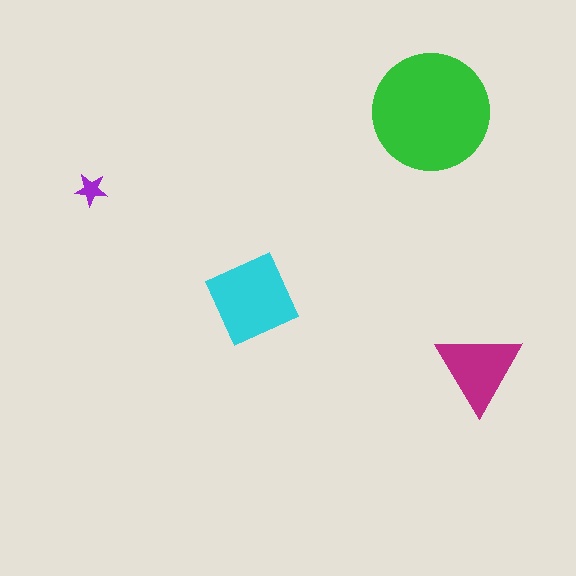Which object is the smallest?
The purple star.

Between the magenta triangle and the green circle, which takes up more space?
The green circle.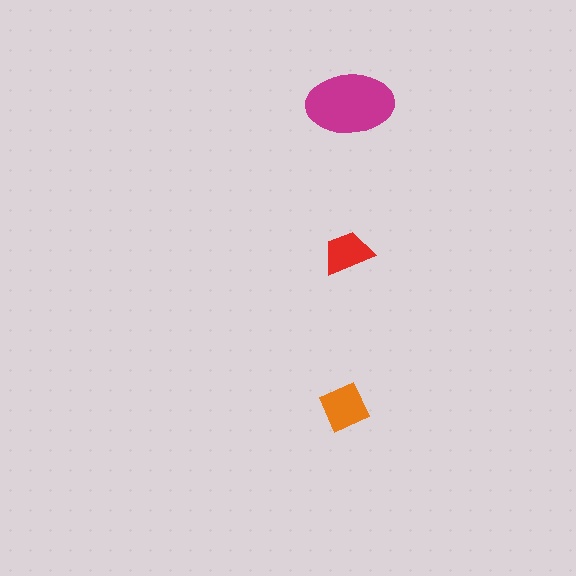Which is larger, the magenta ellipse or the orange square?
The magenta ellipse.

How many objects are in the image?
There are 3 objects in the image.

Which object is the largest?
The magenta ellipse.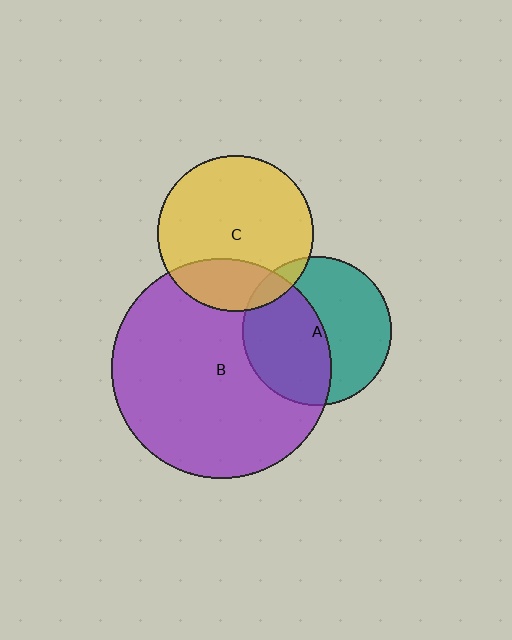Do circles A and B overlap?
Yes.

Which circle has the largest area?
Circle B (purple).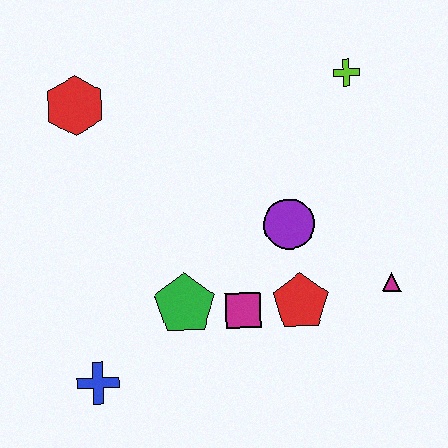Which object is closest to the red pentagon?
The magenta square is closest to the red pentagon.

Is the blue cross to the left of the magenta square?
Yes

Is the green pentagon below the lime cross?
Yes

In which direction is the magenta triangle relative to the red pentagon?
The magenta triangle is to the right of the red pentagon.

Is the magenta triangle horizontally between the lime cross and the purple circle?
No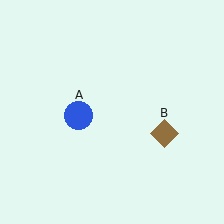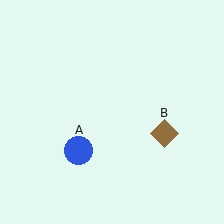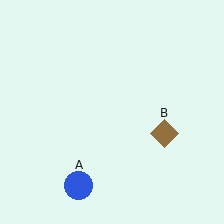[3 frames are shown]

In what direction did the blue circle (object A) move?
The blue circle (object A) moved down.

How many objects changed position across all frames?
1 object changed position: blue circle (object A).